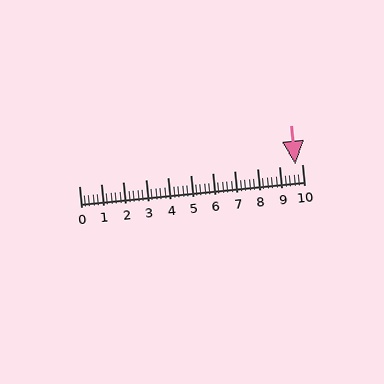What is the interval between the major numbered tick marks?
The major tick marks are spaced 1 units apart.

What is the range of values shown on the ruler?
The ruler shows values from 0 to 10.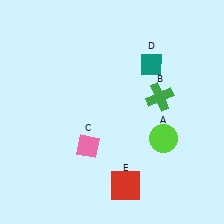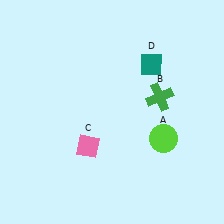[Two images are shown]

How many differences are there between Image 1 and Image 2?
There is 1 difference between the two images.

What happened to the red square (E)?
The red square (E) was removed in Image 2. It was in the bottom-right area of Image 1.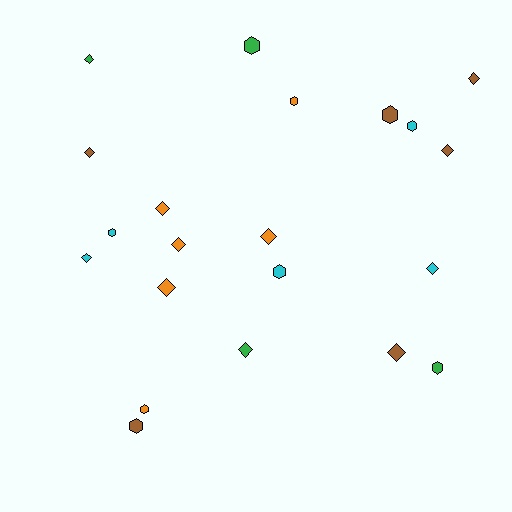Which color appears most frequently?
Brown, with 6 objects.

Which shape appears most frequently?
Diamond, with 12 objects.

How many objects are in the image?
There are 21 objects.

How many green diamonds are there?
There are 2 green diamonds.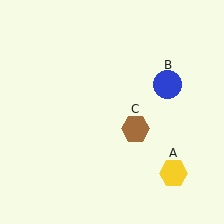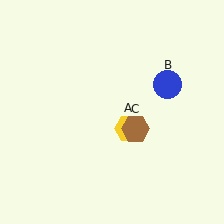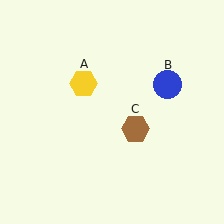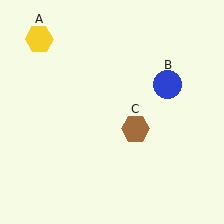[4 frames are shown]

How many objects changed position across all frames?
1 object changed position: yellow hexagon (object A).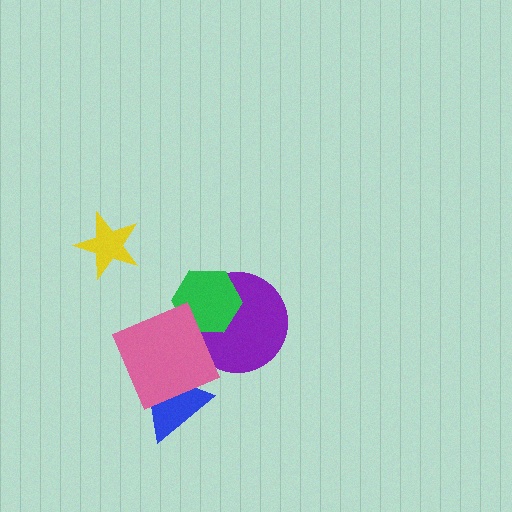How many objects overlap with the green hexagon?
2 objects overlap with the green hexagon.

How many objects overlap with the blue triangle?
1 object overlaps with the blue triangle.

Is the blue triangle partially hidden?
Yes, it is partially covered by another shape.